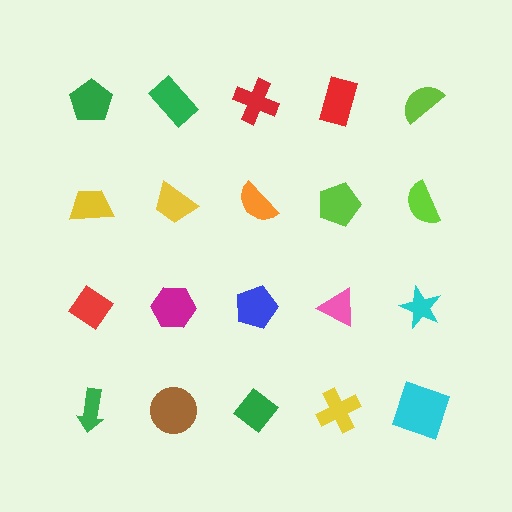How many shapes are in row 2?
5 shapes.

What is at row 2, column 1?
A yellow trapezoid.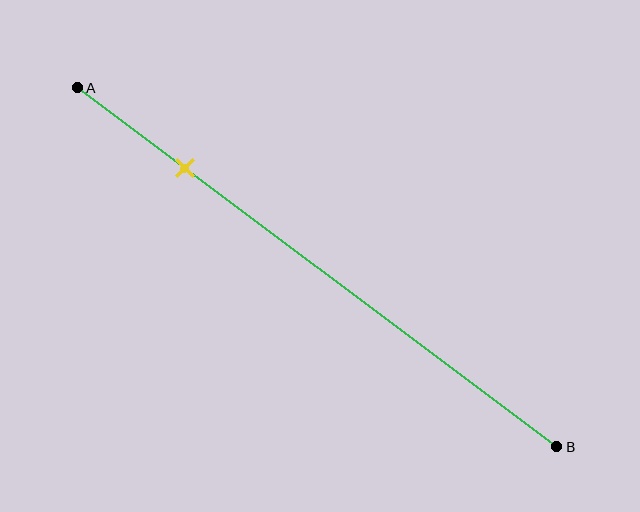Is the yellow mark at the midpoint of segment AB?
No, the mark is at about 20% from A, not at the 50% midpoint.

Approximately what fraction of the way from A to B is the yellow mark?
The yellow mark is approximately 20% of the way from A to B.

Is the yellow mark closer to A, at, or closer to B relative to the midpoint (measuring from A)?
The yellow mark is closer to point A than the midpoint of segment AB.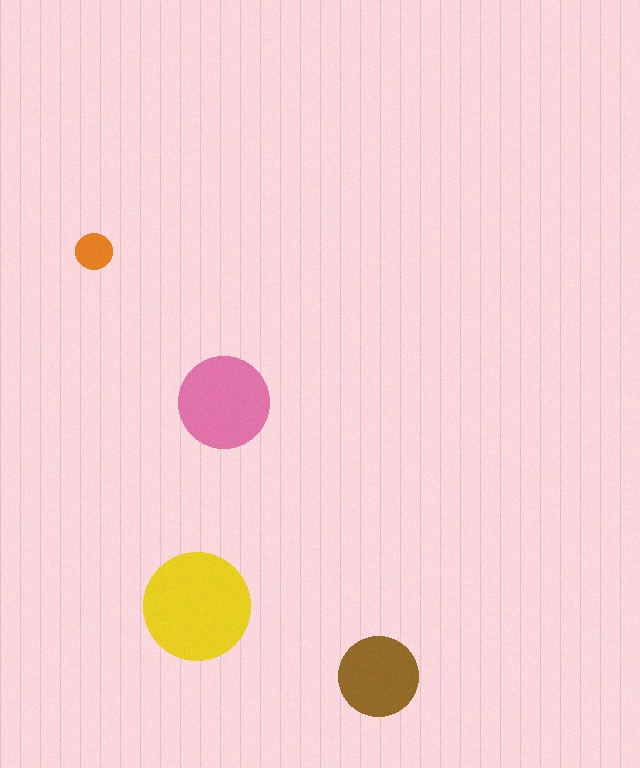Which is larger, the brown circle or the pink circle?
The pink one.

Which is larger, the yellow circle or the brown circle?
The yellow one.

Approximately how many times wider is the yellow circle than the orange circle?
About 3 times wider.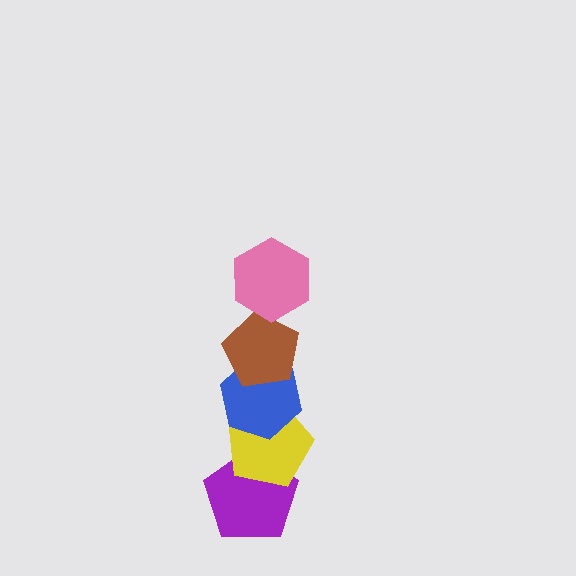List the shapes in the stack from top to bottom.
From top to bottom: the pink hexagon, the brown pentagon, the blue hexagon, the yellow pentagon, the purple pentagon.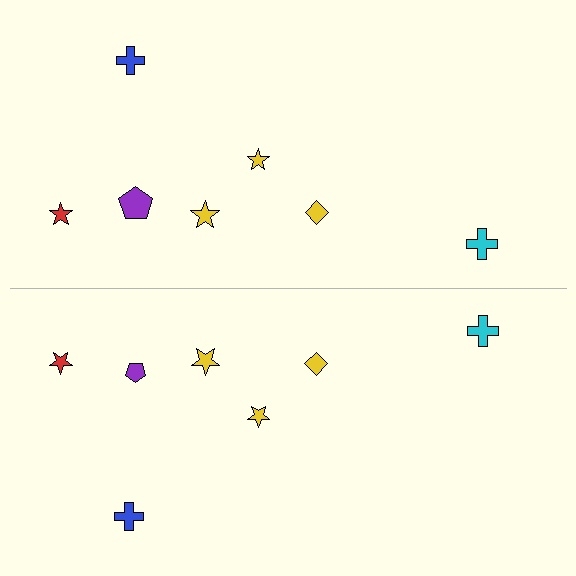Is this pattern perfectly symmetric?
No, the pattern is not perfectly symmetric. The purple pentagon on the bottom side has a different size than its mirror counterpart.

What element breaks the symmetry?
The purple pentagon on the bottom side has a different size than its mirror counterpart.